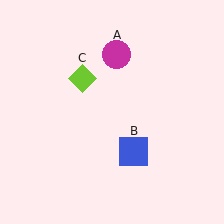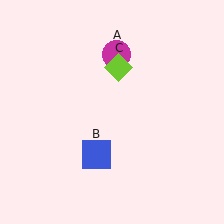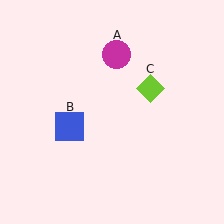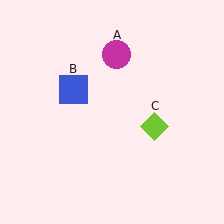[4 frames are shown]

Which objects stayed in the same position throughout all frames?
Magenta circle (object A) remained stationary.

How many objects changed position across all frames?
2 objects changed position: blue square (object B), lime diamond (object C).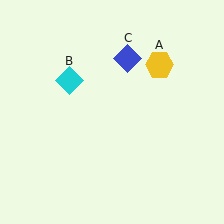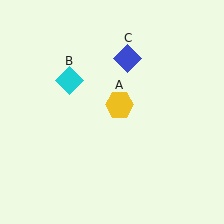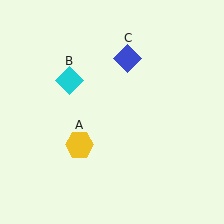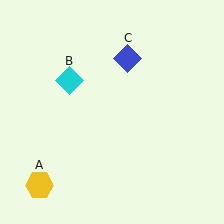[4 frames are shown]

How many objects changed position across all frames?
1 object changed position: yellow hexagon (object A).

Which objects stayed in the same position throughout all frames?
Cyan diamond (object B) and blue diamond (object C) remained stationary.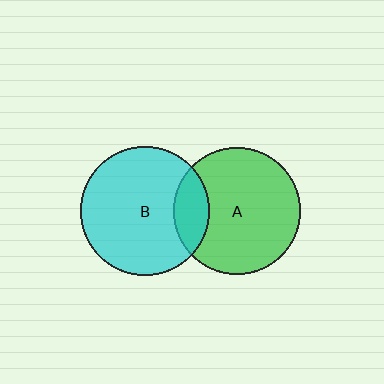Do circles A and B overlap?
Yes.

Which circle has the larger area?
Circle B (cyan).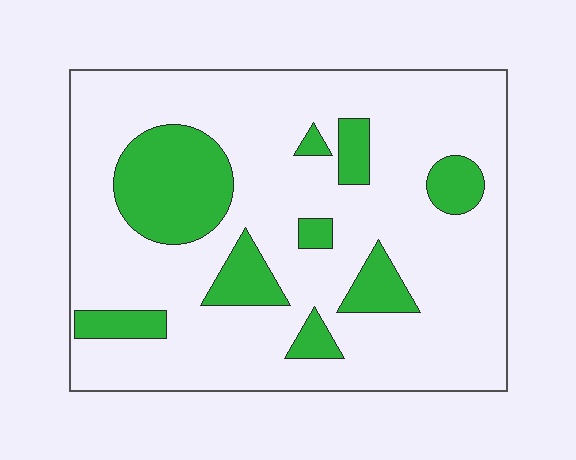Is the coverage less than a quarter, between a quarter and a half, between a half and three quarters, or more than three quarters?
Less than a quarter.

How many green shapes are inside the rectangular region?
9.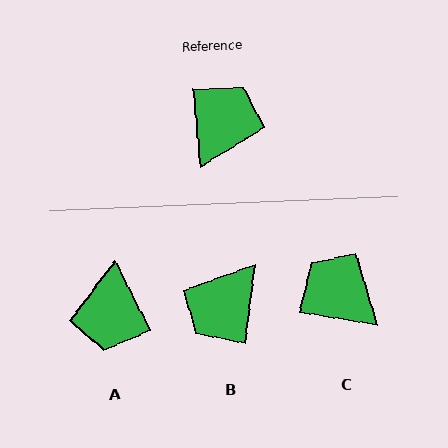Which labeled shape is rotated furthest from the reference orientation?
B, about 168 degrees away.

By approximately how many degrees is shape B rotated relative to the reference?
Approximately 168 degrees counter-clockwise.